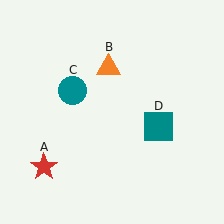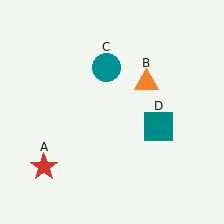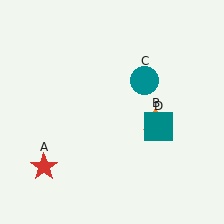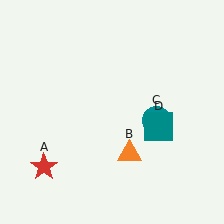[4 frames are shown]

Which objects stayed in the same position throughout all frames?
Red star (object A) and teal square (object D) remained stationary.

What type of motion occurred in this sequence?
The orange triangle (object B), teal circle (object C) rotated clockwise around the center of the scene.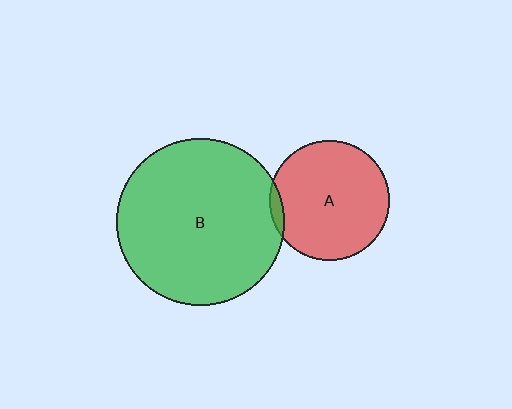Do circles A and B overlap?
Yes.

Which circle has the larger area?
Circle B (green).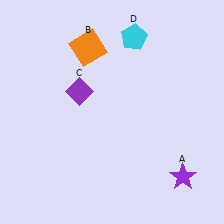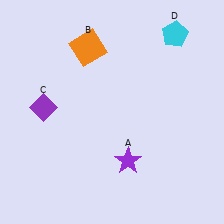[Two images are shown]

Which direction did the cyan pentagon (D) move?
The cyan pentagon (D) moved right.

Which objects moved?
The objects that moved are: the purple star (A), the purple diamond (C), the cyan pentagon (D).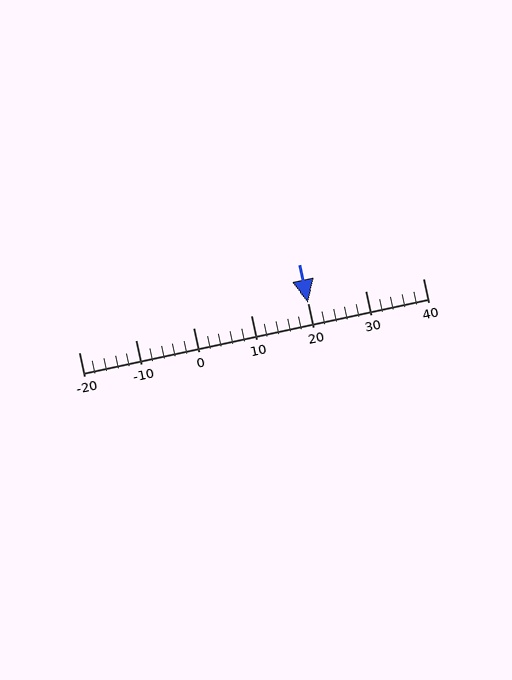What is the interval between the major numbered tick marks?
The major tick marks are spaced 10 units apart.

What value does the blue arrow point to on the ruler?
The blue arrow points to approximately 20.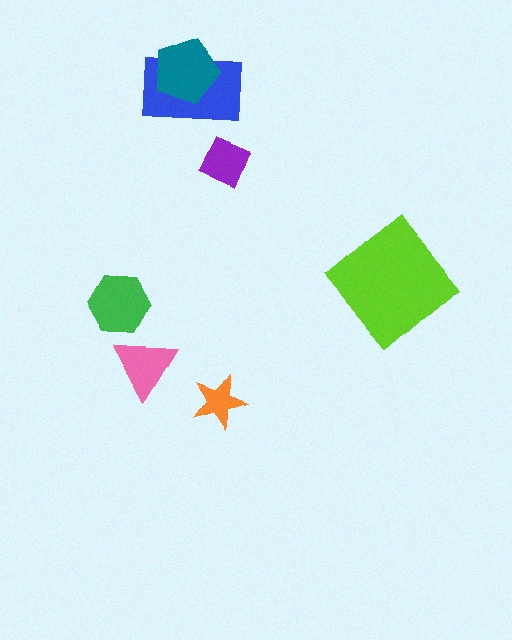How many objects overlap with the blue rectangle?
1 object overlaps with the blue rectangle.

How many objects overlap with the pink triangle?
0 objects overlap with the pink triangle.